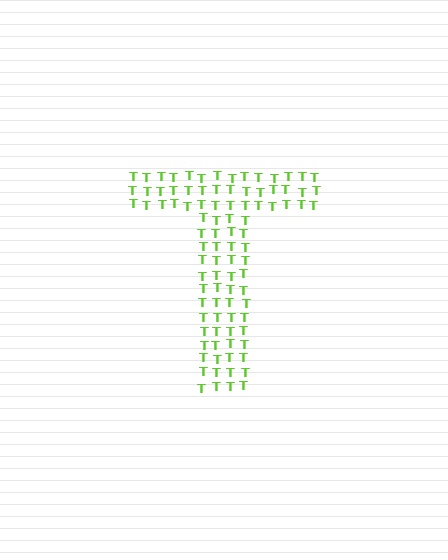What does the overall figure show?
The overall figure shows the letter T.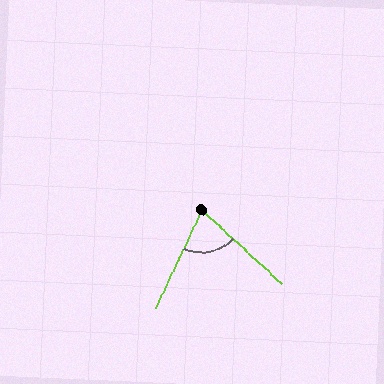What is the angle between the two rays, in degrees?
Approximately 72 degrees.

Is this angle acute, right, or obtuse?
It is acute.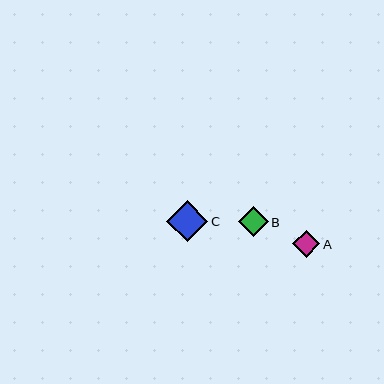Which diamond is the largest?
Diamond C is the largest with a size of approximately 42 pixels.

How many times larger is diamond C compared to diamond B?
Diamond C is approximately 1.4 times the size of diamond B.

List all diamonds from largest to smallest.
From largest to smallest: C, B, A.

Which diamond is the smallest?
Diamond A is the smallest with a size of approximately 27 pixels.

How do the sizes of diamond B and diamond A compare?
Diamond B and diamond A are approximately the same size.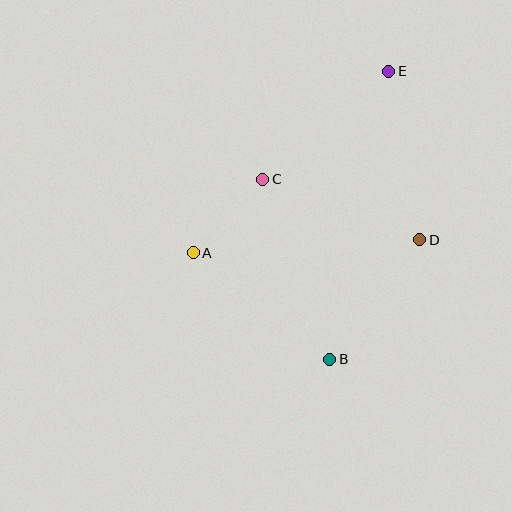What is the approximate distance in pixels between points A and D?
The distance between A and D is approximately 227 pixels.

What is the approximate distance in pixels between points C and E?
The distance between C and E is approximately 166 pixels.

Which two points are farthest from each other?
Points B and E are farthest from each other.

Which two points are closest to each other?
Points A and C are closest to each other.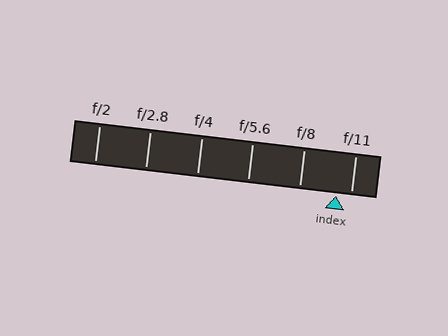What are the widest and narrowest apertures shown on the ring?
The widest aperture shown is f/2 and the narrowest is f/11.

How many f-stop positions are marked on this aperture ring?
There are 6 f-stop positions marked.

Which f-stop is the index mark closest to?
The index mark is closest to f/11.